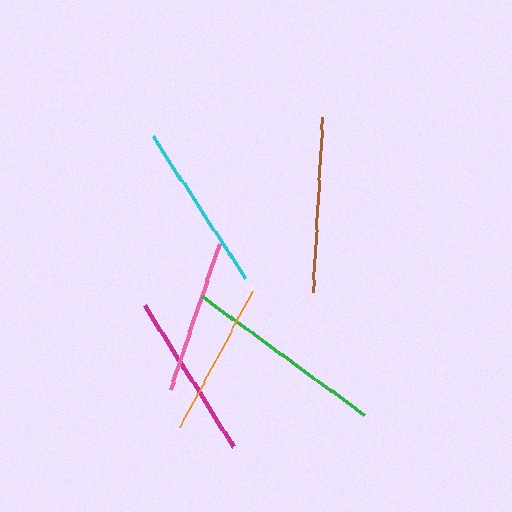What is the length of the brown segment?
The brown segment is approximately 175 pixels long.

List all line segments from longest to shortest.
From longest to shortest: green, brown, cyan, magenta, pink, orange.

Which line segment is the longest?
The green line is the longest at approximately 202 pixels.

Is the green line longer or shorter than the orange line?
The green line is longer than the orange line.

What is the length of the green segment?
The green segment is approximately 202 pixels long.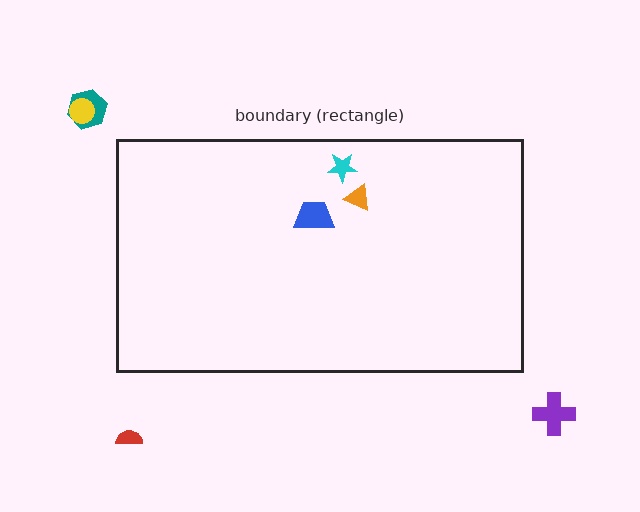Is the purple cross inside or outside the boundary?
Outside.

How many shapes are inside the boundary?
3 inside, 4 outside.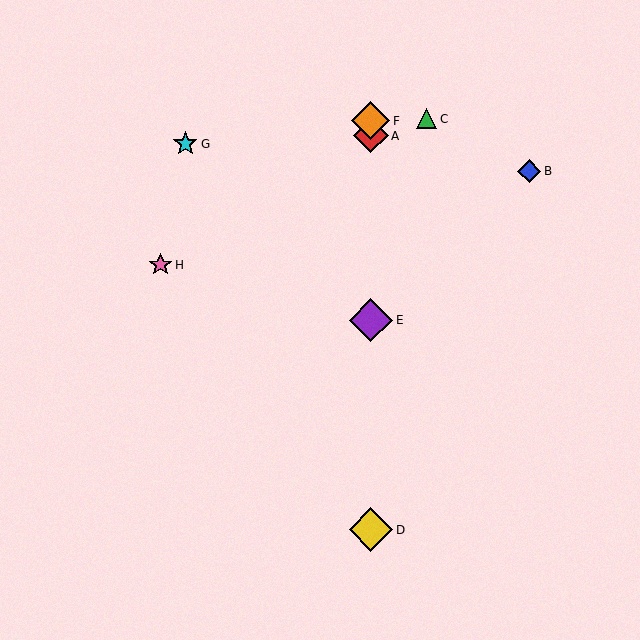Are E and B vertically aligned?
No, E is at x≈371 and B is at x≈529.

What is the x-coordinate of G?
Object G is at x≈185.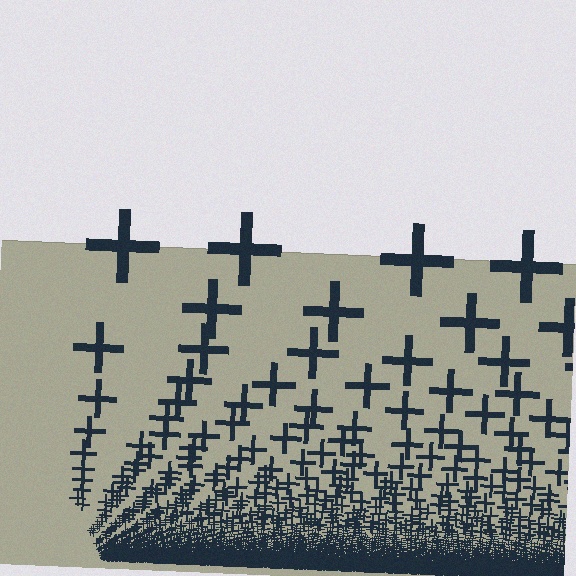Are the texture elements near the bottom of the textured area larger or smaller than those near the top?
Smaller. The gradient is inverted — elements near the bottom are smaller and denser.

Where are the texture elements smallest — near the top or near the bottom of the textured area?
Near the bottom.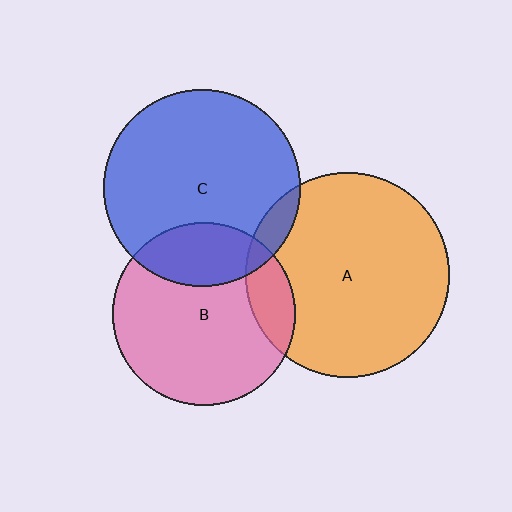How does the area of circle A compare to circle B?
Approximately 1.3 times.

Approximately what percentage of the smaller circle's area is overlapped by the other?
Approximately 15%.